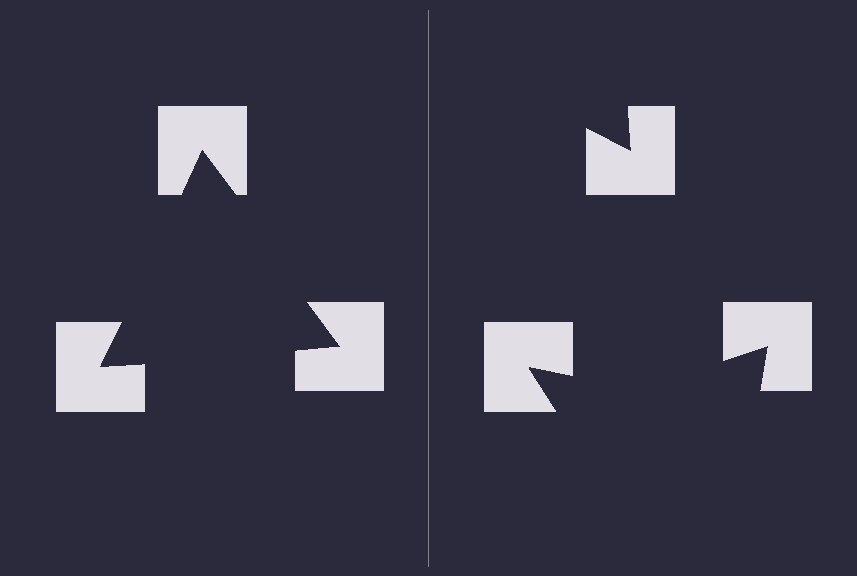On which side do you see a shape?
An illusory triangle appears on the left side. On the right side the wedge cuts are rotated, so no coherent shape forms.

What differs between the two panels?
The notched squares are positioned identically on both sides; only the wedge orientations differ. On the left they align to a triangle; on the right they are misaligned.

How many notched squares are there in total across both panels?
6 — 3 on each side.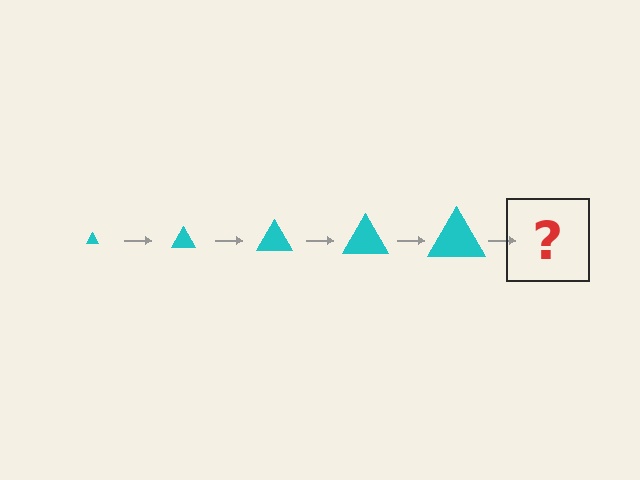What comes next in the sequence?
The next element should be a cyan triangle, larger than the previous one.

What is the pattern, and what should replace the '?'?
The pattern is that the triangle gets progressively larger each step. The '?' should be a cyan triangle, larger than the previous one.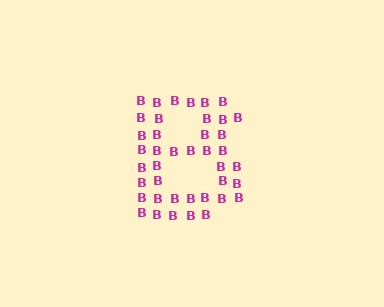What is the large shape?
The large shape is the letter B.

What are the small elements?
The small elements are letter B's.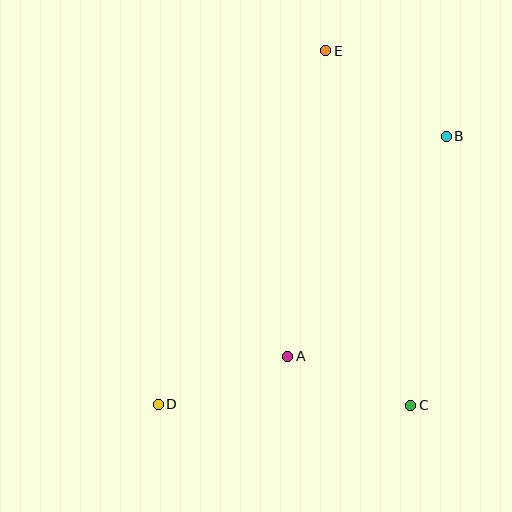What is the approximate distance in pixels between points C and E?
The distance between C and E is approximately 365 pixels.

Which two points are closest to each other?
Points A and C are closest to each other.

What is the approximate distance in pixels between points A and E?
The distance between A and E is approximately 308 pixels.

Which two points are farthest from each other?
Points B and D are farthest from each other.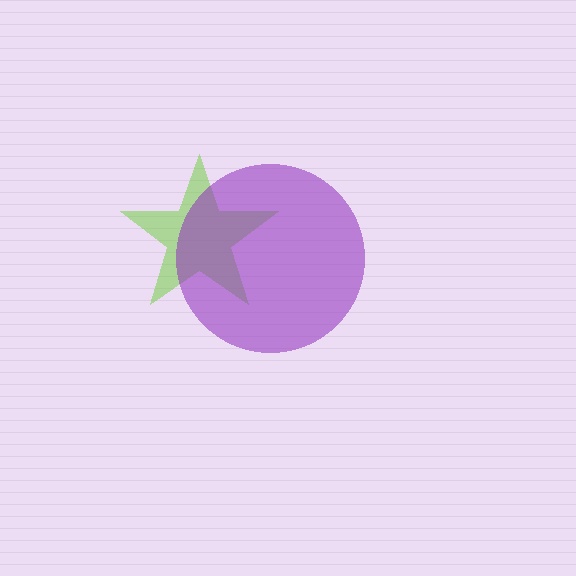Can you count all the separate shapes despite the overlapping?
Yes, there are 2 separate shapes.